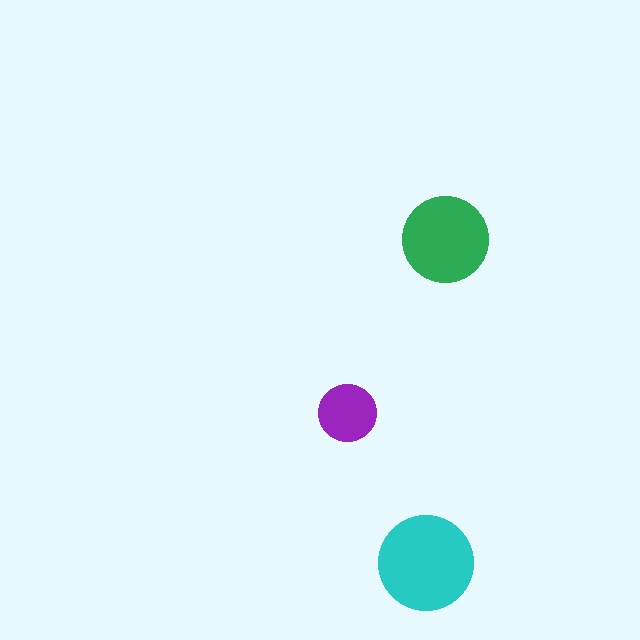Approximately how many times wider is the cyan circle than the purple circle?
About 1.5 times wider.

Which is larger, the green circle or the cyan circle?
The cyan one.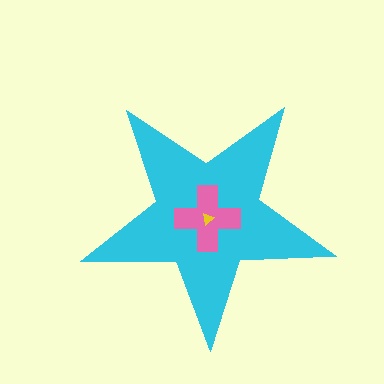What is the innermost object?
The yellow triangle.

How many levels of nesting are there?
3.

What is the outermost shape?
The cyan star.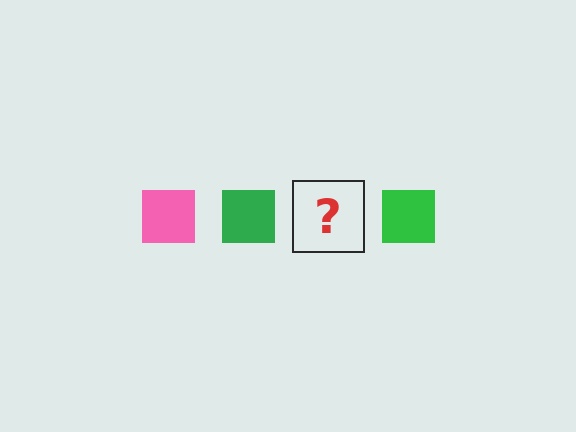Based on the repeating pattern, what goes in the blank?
The blank should be a pink square.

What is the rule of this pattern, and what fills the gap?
The rule is that the pattern cycles through pink, green squares. The gap should be filled with a pink square.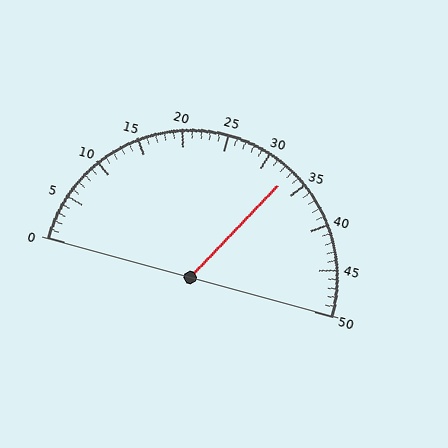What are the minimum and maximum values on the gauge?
The gauge ranges from 0 to 50.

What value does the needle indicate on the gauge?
The needle indicates approximately 33.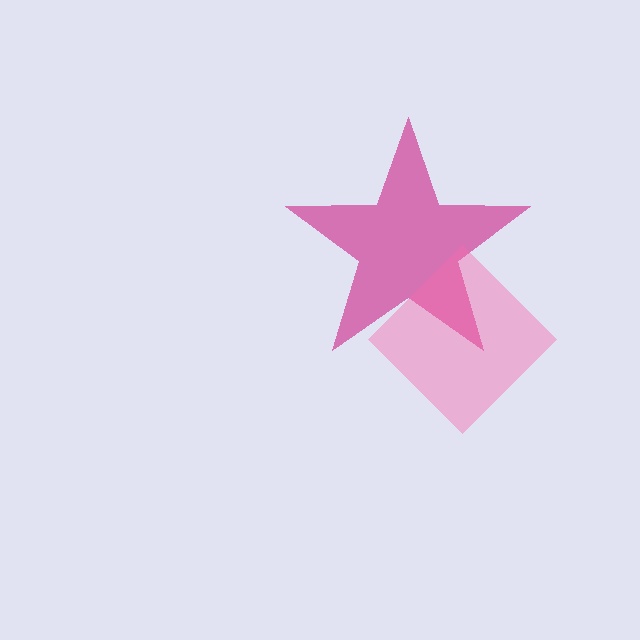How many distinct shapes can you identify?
There are 2 distinct shapes: a magenta star, a pink diamond.